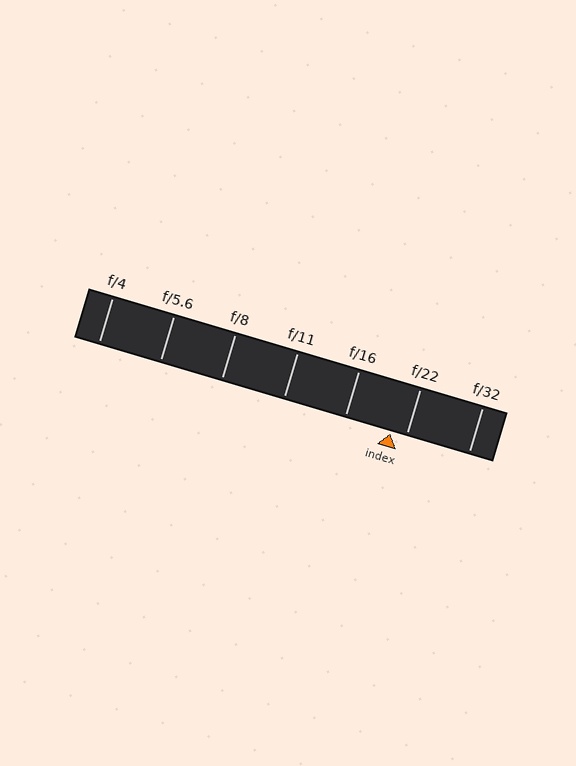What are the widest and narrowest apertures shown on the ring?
The widest aperture shown is f/4 and the narrowest is f/32.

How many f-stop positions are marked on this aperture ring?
There are 7 f-stop positions marked.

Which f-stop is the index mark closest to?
The index mark is closest to f/22.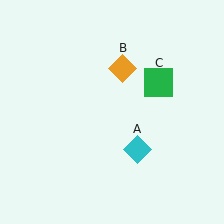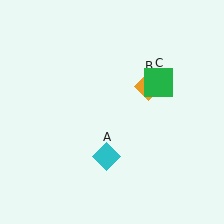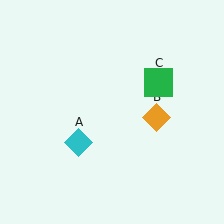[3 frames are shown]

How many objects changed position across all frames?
2 objects changed position: cyan diamond (object A), orange diamond (object B).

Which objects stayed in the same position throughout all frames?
Green square (object C) remained stationary.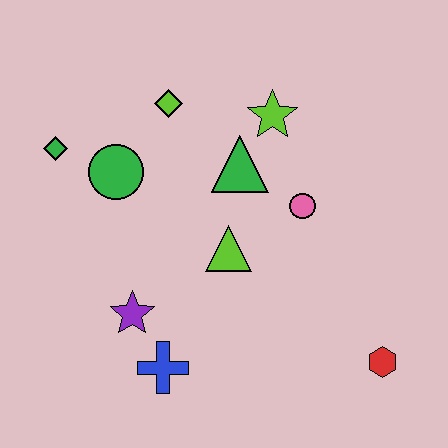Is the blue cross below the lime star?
Yes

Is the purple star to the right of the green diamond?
Yes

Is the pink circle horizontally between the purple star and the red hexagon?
Yes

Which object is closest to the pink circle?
The green triangle is closest to the pink circle.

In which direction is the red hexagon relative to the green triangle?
The red hexagon is below the green triangle.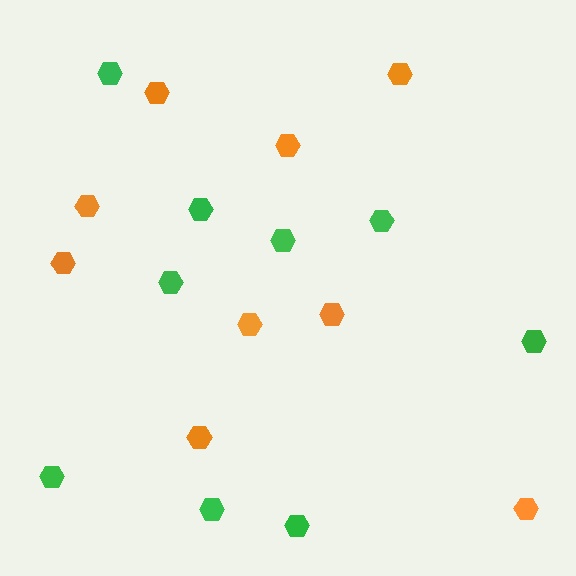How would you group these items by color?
There are 2 groups: one group of green hexagons (9) and one group of orange hexagons (9).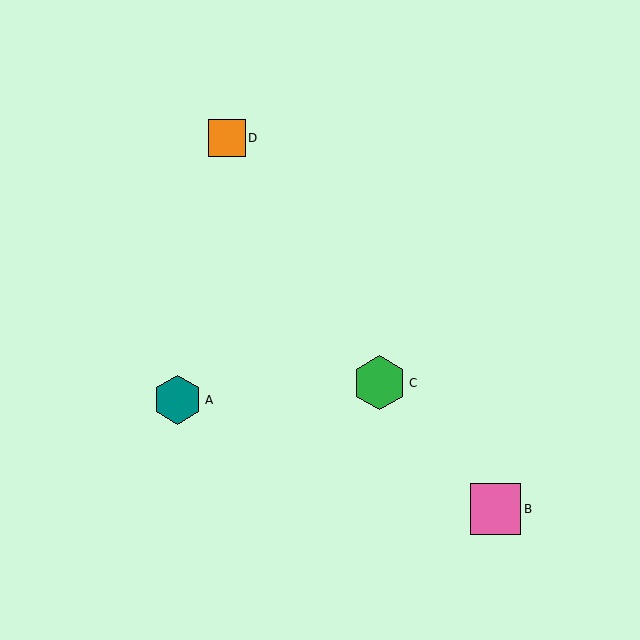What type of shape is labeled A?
Shape A is a teal hexagon.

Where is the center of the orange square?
The center of the orange square is at (227, 138).